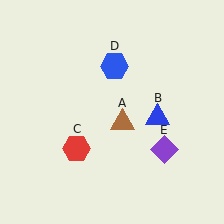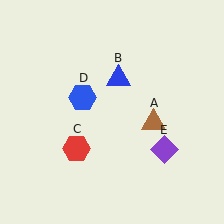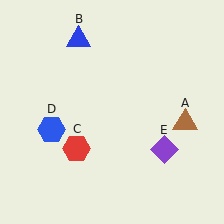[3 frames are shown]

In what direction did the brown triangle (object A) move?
The brown triangle (object A) moved right.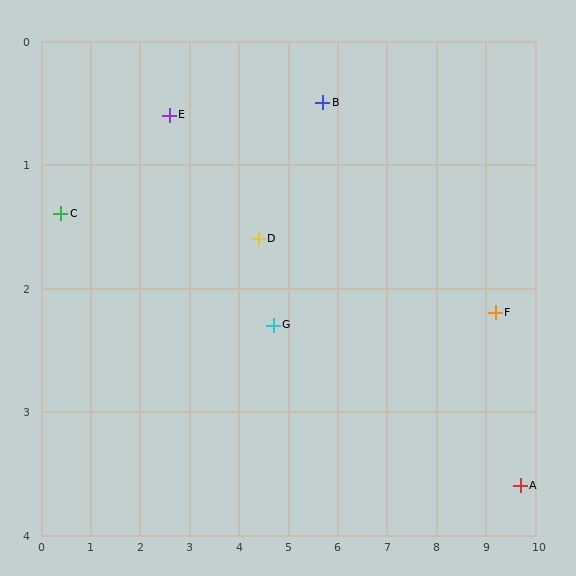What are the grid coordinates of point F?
Point F is at approximately (9.2, 2.2).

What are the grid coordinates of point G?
Point G is at approximately (4.7, 2.3).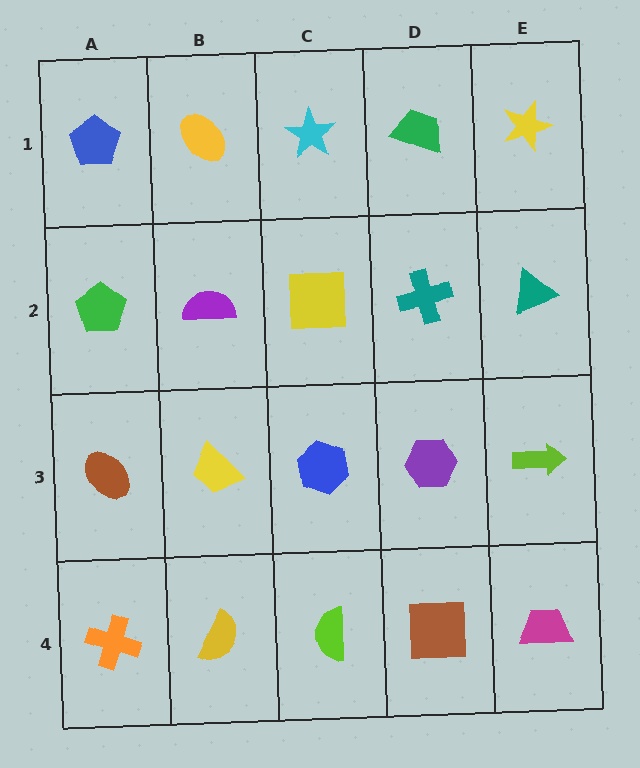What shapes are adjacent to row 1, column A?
A green pentagon (row 2, column A), a yellow ellipse (row 1, column B).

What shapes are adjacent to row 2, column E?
A yellow star (row 1, column E), a lime arrow (row 3, column E), a teal cross (row 2, column D).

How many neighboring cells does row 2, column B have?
4.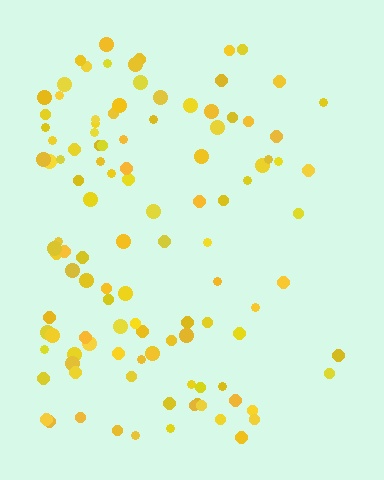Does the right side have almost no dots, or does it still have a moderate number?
Still a moderate number, just noticeably fewer than the left.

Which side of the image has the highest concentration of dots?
The left.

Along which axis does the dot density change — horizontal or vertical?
Horizontal.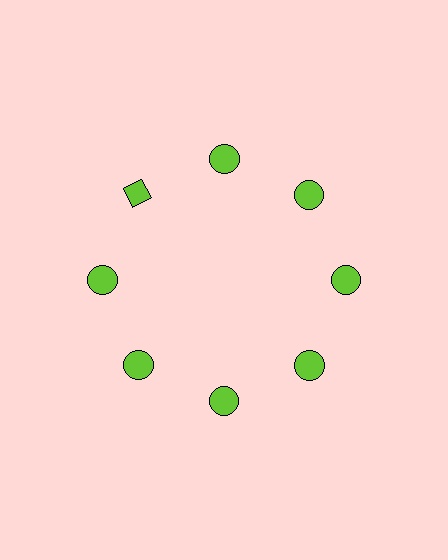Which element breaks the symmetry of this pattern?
The lime diamond at roughly the 10 o'clock position breaks the symmetry. All other shapes are lime circles.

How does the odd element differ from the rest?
It has a different shape: diamond instead of circle.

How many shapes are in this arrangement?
There are 8 shapes arranged in a ring pattern.